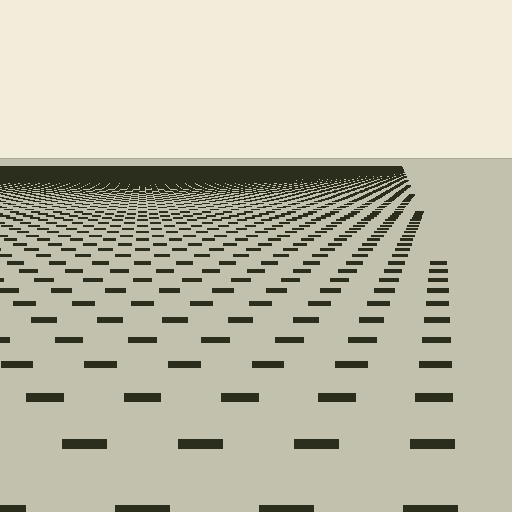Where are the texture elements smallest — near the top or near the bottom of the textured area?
Near the top.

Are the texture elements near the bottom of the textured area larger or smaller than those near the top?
Larger. Near the bottom, elements are closer to the viewer and appear at a bigger on-screen size.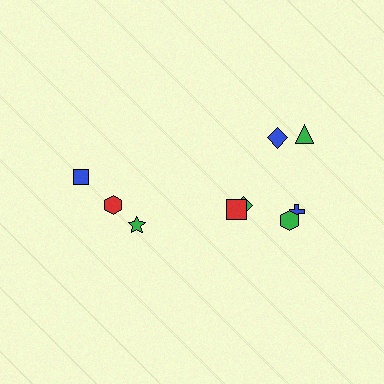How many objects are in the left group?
There are 3 objects.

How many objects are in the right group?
There are 6 objects.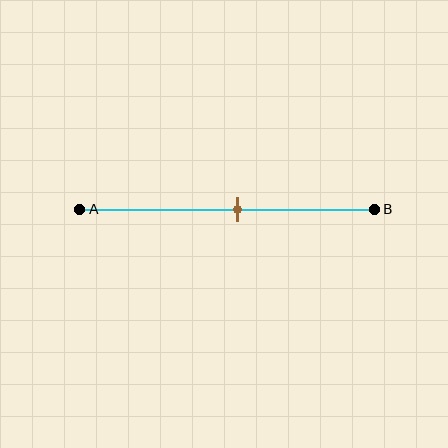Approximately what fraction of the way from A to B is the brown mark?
The brown mark is approximately 55% of the way from A to B.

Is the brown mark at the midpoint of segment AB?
No, the mark is at about 55% from A, not at the 50% midpoint.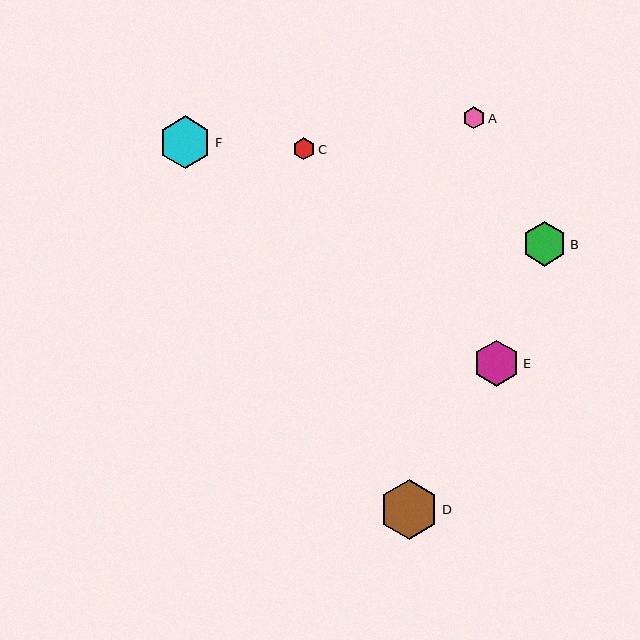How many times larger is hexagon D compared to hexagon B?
Hexagon D is approximately 1.3 times the size of hexagon B.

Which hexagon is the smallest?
Hexagon C is the smallest with a size of approximately 22 pixels.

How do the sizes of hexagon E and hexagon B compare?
Hexagon E and hexagon B are approximately the same size.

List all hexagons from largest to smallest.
From largest to smallest: D, F, E, B, A, C.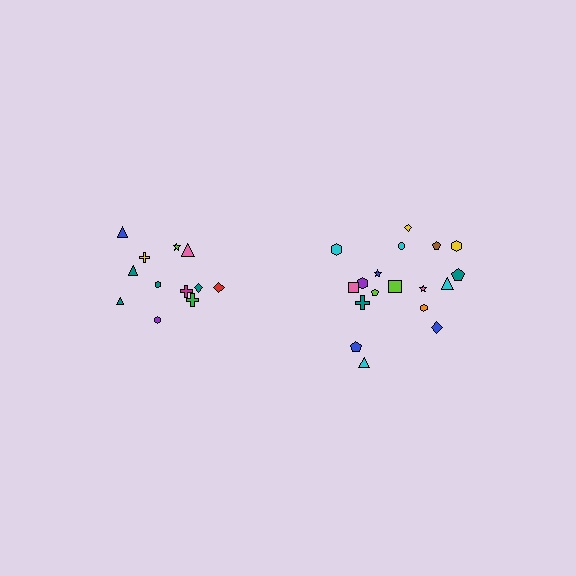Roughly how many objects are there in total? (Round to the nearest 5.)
Roughly 30 objects in total.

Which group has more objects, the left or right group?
The right group.